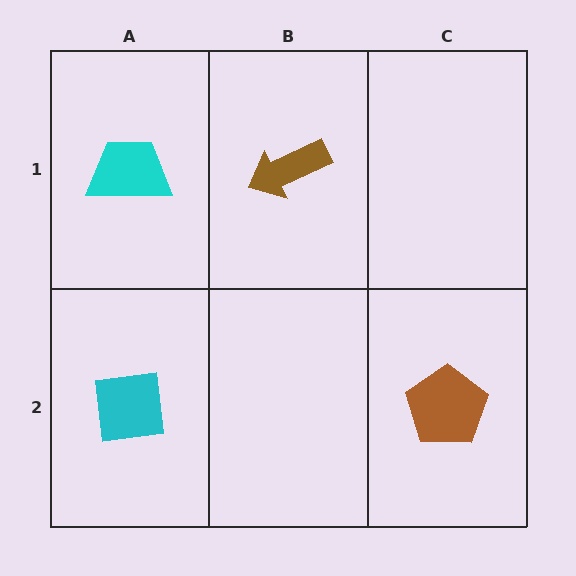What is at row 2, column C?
A brown pentagon.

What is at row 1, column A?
A cyan trapezoid.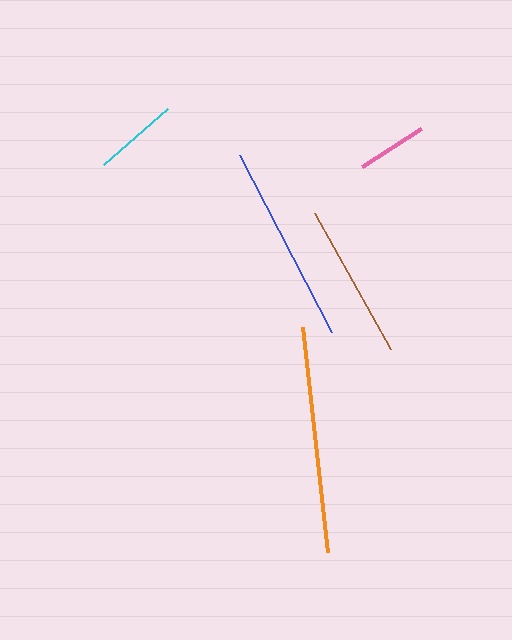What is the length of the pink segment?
The pink segment is approximately 70 pixels long.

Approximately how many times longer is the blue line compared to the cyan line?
The blue line is approximately 2.4 times the length of the cyan line.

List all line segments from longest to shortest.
From longest to shortest: orange, blue, brown, cyan, pink.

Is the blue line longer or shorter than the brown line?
The blue line is longer than the brown line.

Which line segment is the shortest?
The pink line is the shortest at approximately 70 pixels.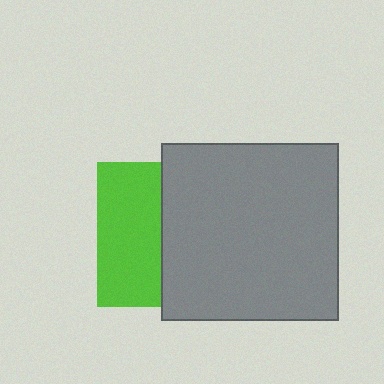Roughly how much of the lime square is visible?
A small part of it is visible (roughly 44%).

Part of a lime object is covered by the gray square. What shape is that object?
It is a square.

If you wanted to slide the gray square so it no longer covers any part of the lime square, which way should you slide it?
Slide it right — that is the most direct way to separate the two shapes.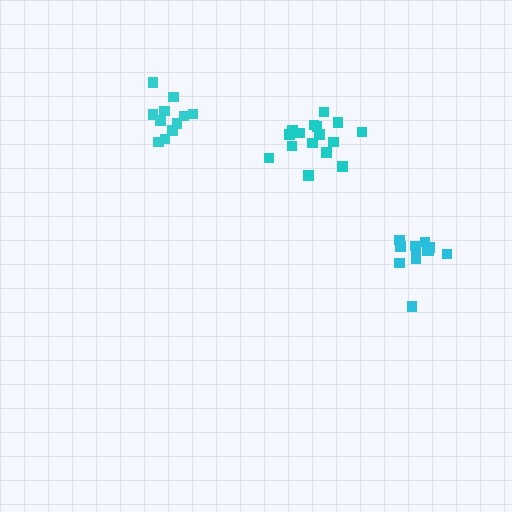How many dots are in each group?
Group 1: 12 dots, Group 2: 16 dots, Group 3: 12 dots (40 total).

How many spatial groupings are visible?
There are 3 spatial groupings.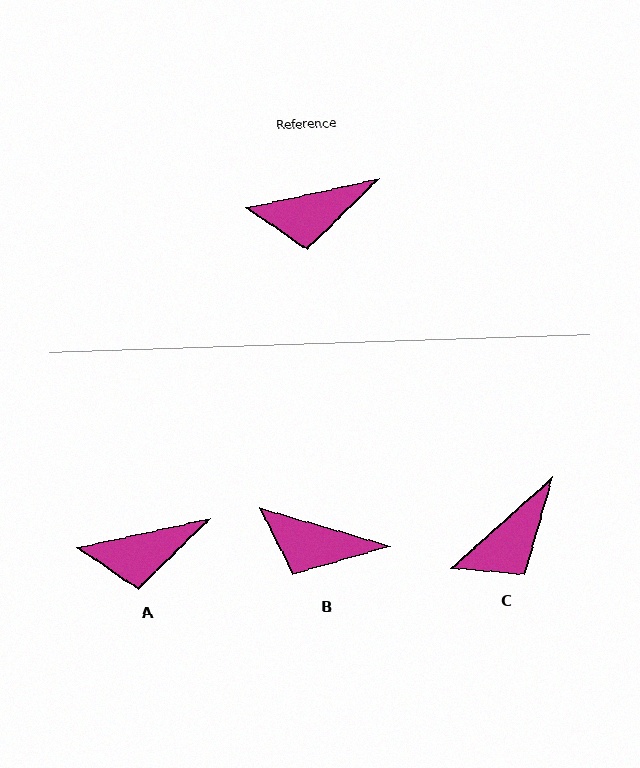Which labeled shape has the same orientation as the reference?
A.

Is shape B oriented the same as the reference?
No, it is off by about 28 degrees.